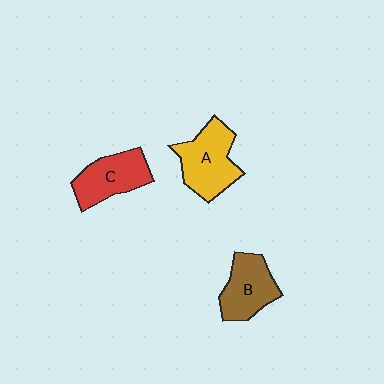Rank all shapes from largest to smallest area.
From largest to smallest: A (yellow), C (red), B (brown).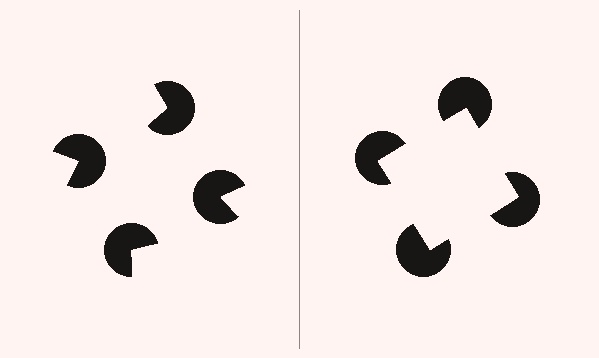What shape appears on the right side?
An illusory square.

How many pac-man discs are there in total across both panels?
8 — 4 on each side.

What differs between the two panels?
The pac-man discs are positioned identically on both sides; only the wedge orientations differ. On the right they align to a square; on the left they are misaligned.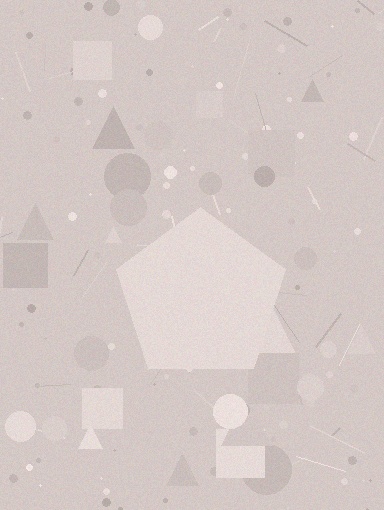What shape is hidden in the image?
A pentagon is hidden in the image.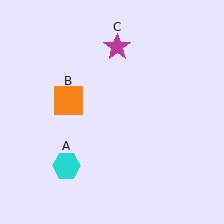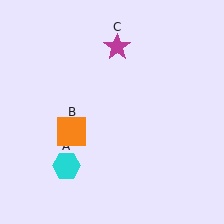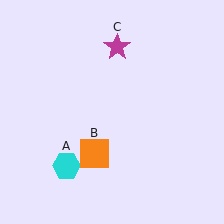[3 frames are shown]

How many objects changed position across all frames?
1 object changed position: orange square (object B).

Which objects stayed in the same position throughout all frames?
Cyan hexagon (object A) and magenta star (object C) remained stationary.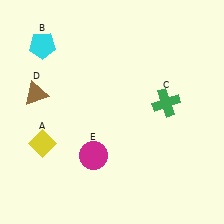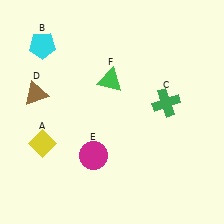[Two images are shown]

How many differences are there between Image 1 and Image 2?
There is 1 difference between the two images.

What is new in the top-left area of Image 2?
A green triangle (F) was added in the top-left area of Image 2.